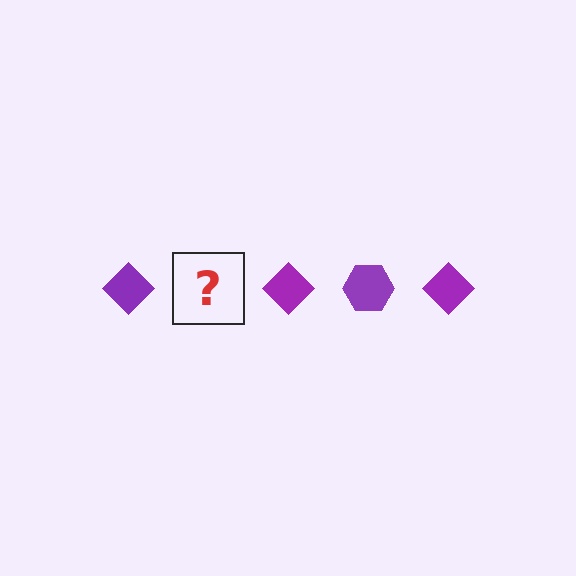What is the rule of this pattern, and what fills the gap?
The rule is that the pattern cycles through diamond, hexagon shapes in purple. The gap should be filled with a purple hexagon.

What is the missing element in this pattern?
The missing element is a purple hexagon.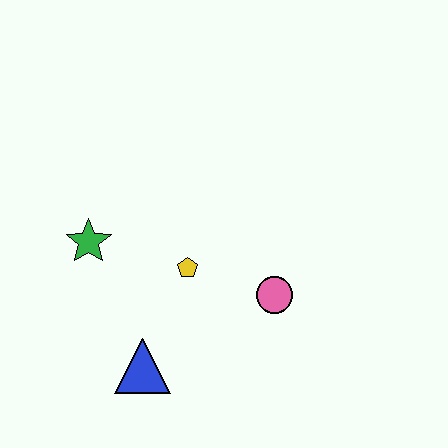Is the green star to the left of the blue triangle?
Yes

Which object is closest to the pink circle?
The yellow pentagon is closest to the pink circle.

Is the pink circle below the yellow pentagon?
Yes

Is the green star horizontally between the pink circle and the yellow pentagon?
No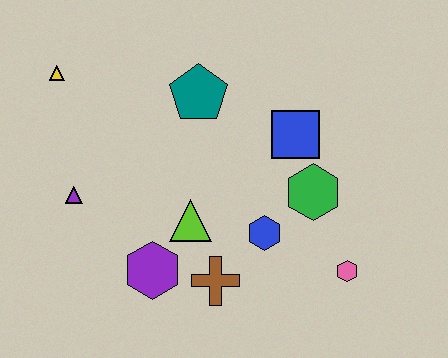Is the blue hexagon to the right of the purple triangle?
Yes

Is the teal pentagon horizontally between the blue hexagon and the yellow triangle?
Yes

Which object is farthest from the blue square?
The yellow triangle is farthest from the blue square.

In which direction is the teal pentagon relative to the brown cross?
The teal pentagon is above the brown cross.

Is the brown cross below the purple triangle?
Yes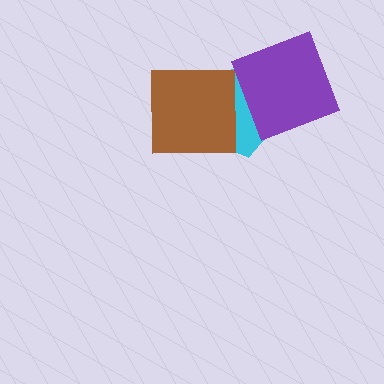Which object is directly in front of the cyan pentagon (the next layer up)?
The brown square is directly in front of the cyan pentagon.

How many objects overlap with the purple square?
1 object overlaps with the purple square.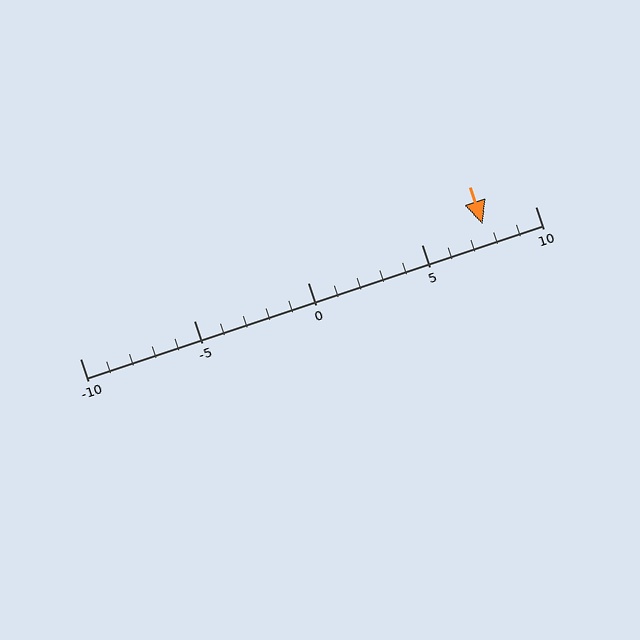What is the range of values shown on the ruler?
The ruler shows values from -10 to 10.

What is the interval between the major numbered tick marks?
The major tick marks are spaced 5 units apart.